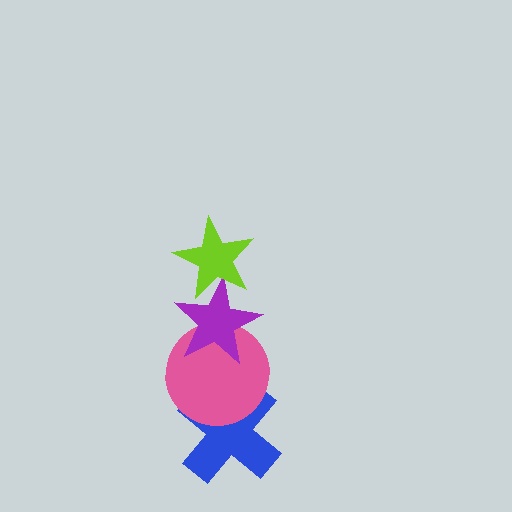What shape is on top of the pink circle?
The purple star is on top of the pink circle.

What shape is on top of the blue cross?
The pink circle is on top of the blue cross.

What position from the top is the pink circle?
The pink circle is 3rd from the top.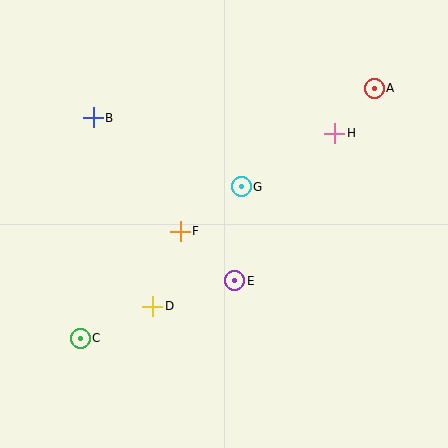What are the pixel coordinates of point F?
Point F is at (180, 231).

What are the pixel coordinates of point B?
Point B is at (93, 118).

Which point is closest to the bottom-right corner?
Point E is closest to the bottom-right corner.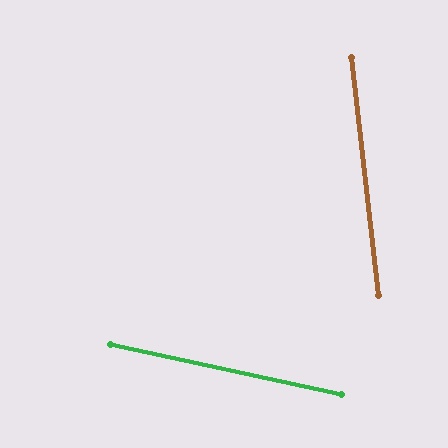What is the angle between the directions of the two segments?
Approximately 71 degrees.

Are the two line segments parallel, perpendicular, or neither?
Neither parallel nor perpendicular — they differ by about 71°.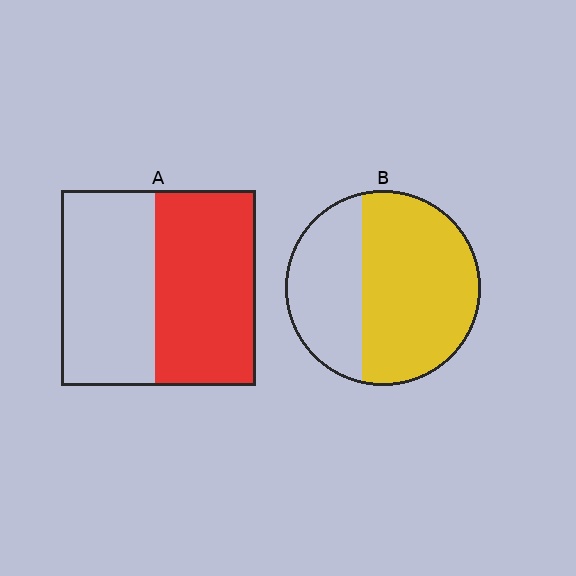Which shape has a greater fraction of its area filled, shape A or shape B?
Shape B.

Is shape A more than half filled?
Roughly half.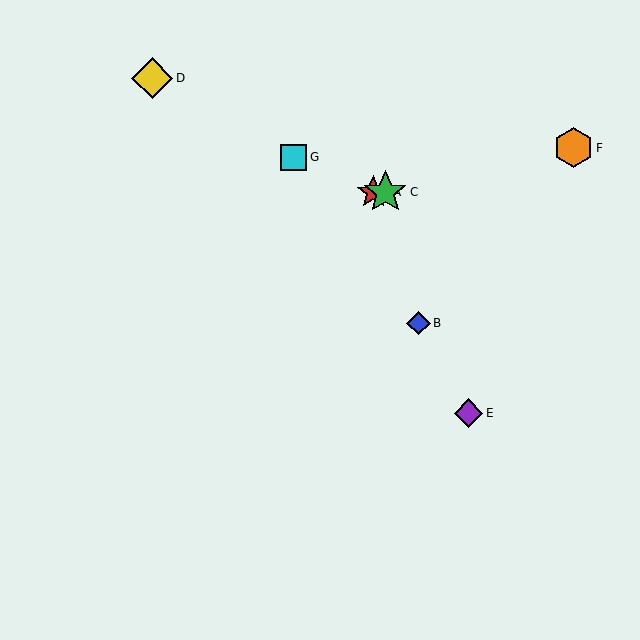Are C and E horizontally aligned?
No, C is at y≈192 and E is at y≈413.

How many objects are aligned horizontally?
2 objects (A, C) are aligned horizontally.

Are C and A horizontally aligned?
Yes, both are at y≈192.